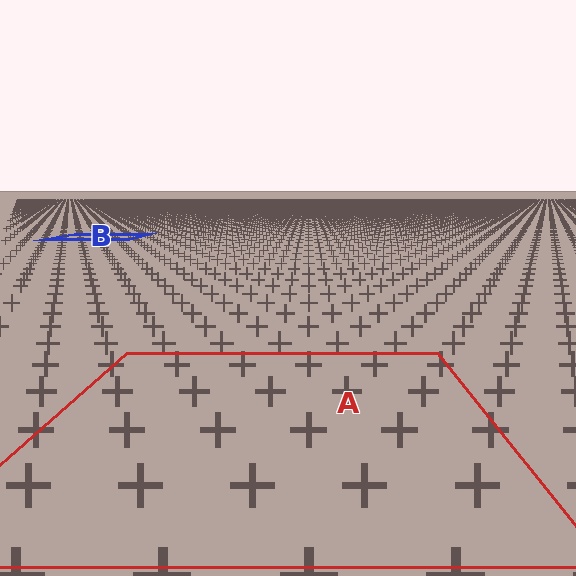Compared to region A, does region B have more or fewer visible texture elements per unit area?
Region B has more texture elements per unit area — they are packed more densely because it is farther away.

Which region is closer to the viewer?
Region A is closer. The texture elements there are larger and more spread out.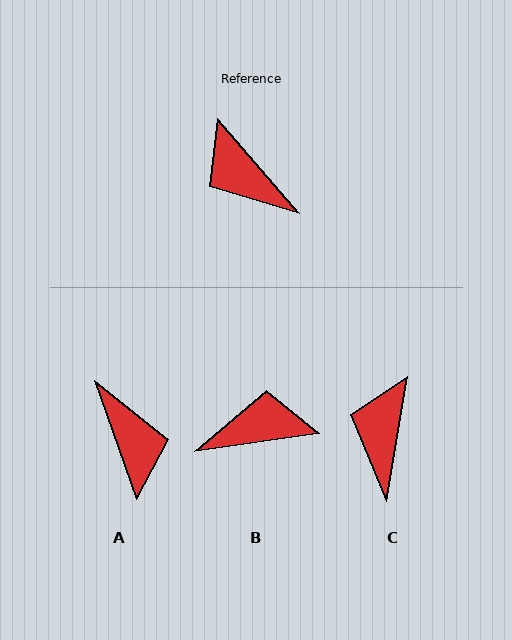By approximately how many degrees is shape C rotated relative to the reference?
Approximately 51 degrees clockwise.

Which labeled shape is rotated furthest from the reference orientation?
A, about 158 degrees away.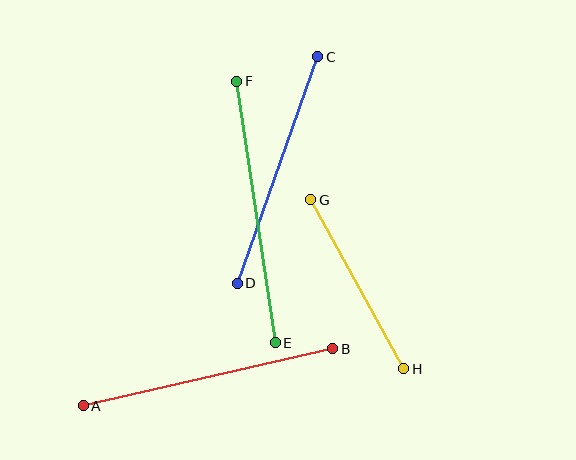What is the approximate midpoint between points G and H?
The midpoint is at approximately (357, 284) pixels.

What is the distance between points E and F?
The distance is approximately 265 pixels.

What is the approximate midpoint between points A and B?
The midpoint is at approximately (208, 377) pixels.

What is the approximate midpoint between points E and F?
The midpoint is at approximately (256, 212) pixels.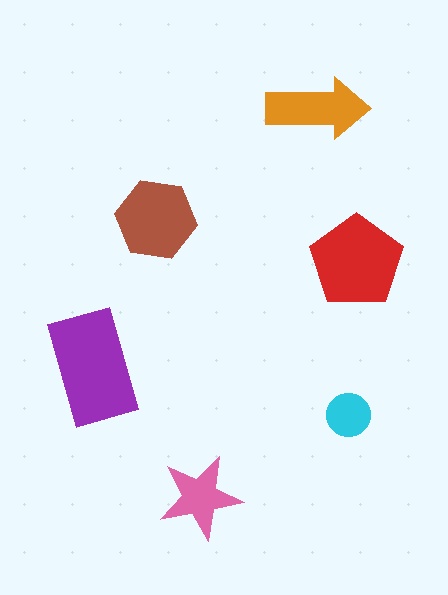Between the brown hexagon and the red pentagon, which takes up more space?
The red pentagon.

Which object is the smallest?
The cyan circle.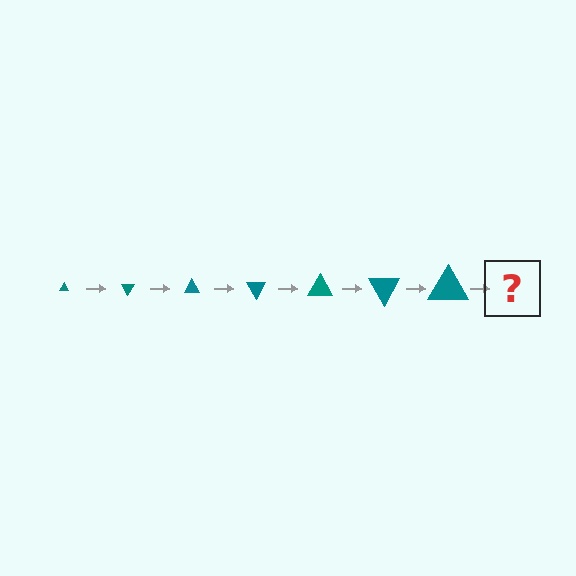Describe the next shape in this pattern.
It should be a triangle, larger than the previous one and rotated 420 degrees from the start.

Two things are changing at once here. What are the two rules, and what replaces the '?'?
The two rules are that the triangle grows larger each step and it rotates 60 degrees each step. The '?' should be a triangle, larger than the previous one and rotated 420 degrees from the start.